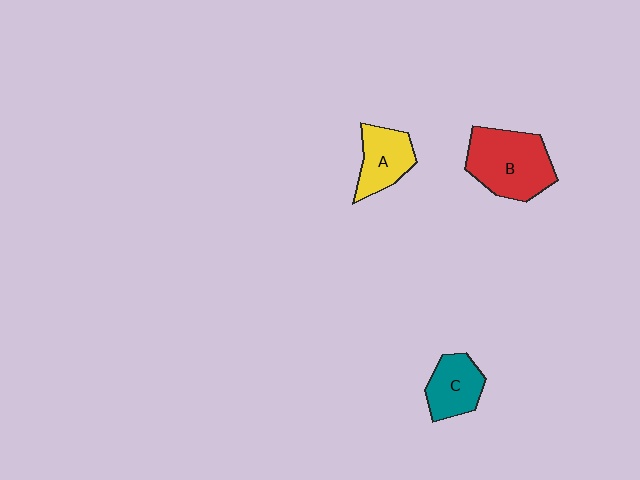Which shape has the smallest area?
Shape C (teal).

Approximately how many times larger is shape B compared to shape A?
Approximately 1.6 times.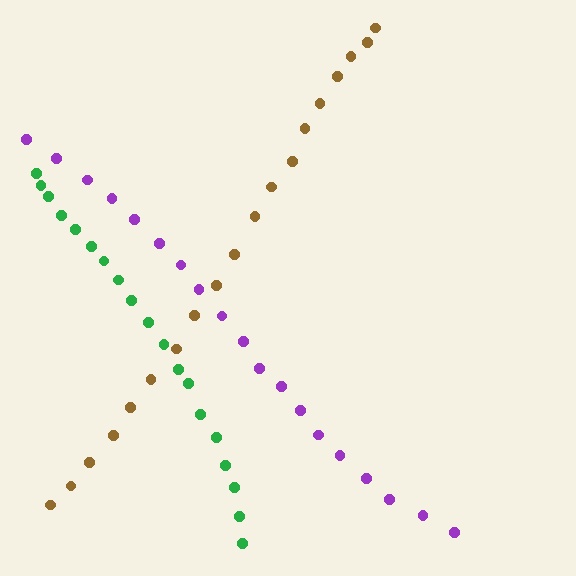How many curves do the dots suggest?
There are 3 distinct paths.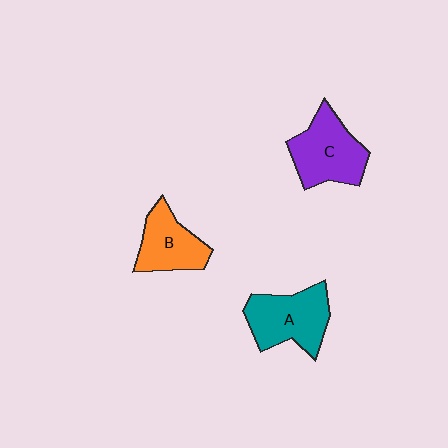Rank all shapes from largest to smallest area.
From largest to smallest: A (teal), C (purple), B (orange).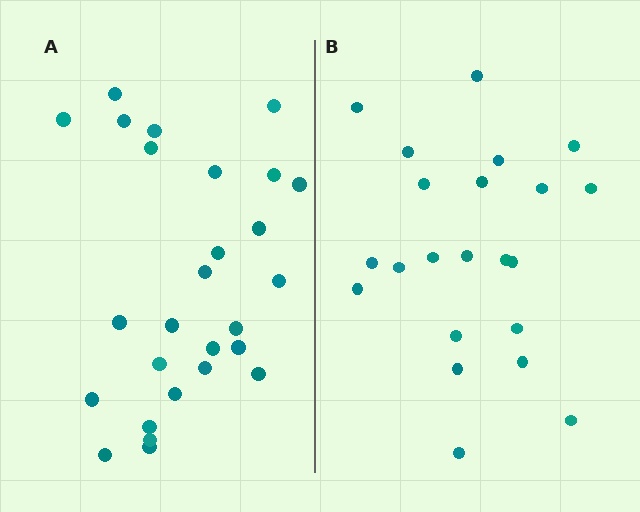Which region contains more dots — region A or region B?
Region A (the left region) has more dots.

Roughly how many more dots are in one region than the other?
Region A has about 5 more dots than region B.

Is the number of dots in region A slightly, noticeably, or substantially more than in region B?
Region A has only slightly more — the two regions are fairly close. The ratio is roughly 1.2 to 1.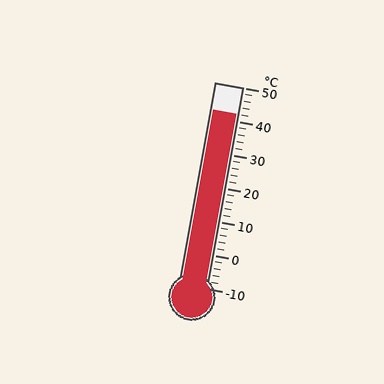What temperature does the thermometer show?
The thermometer shows approximately 42°C.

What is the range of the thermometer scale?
The thermometer scale ranges from -10°C to 50°C.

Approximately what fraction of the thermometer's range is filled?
The thermometer is filled to approximately 85% of its range.